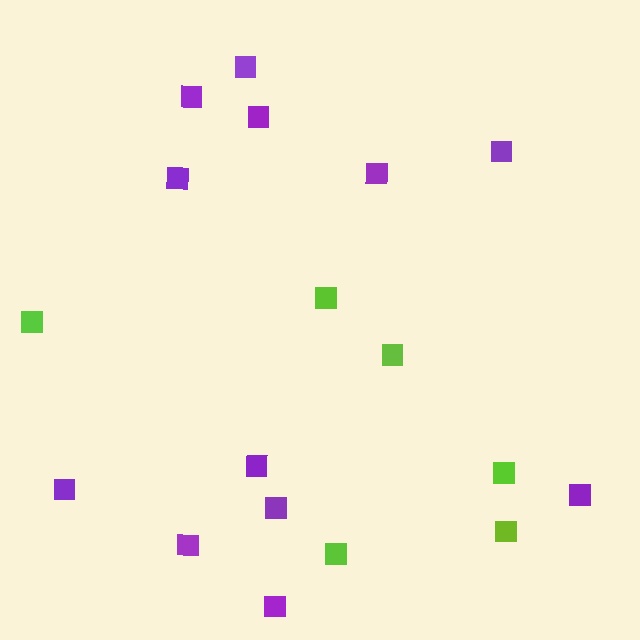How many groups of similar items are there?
There are 2 groups: one group of lime squares (6) and one group of purple squares (12).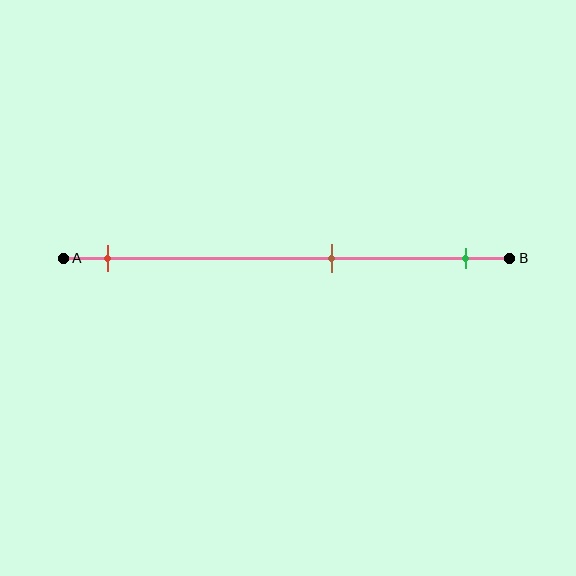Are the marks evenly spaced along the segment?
No, the marks are not evenly spaced.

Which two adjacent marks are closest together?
The brown and green marks are the closest adjacent pair.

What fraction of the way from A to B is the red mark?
The red mark is approximately 10% (0.1) of the way from A to B.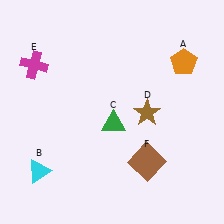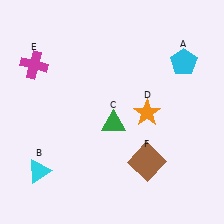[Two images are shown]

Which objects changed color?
A changed from orange to cyan. D changed from brown to orange.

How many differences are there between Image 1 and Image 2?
There are 2 differences between the two images.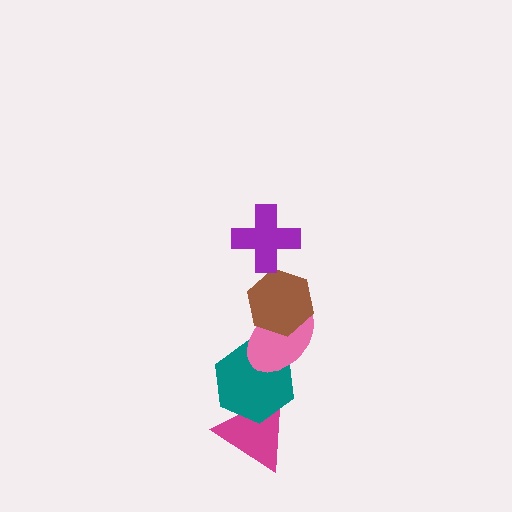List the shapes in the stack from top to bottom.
From top to bottom: the purple cross, the brown hexagon, the pink ellipse, the teal hexagon, the magenta triangle.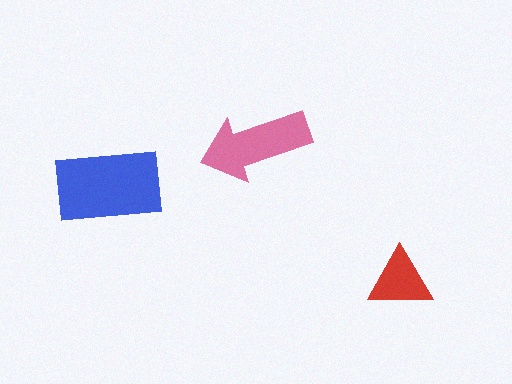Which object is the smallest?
The red triangle.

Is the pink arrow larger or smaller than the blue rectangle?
Smaller.